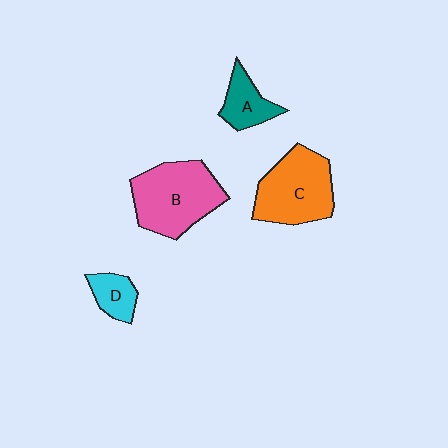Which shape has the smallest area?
Shape D (cyan).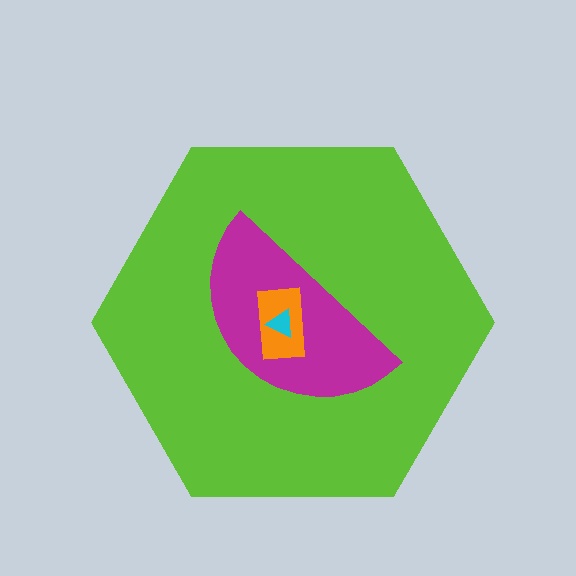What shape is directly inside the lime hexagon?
The magenta semicircle.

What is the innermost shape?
The cyan triangle.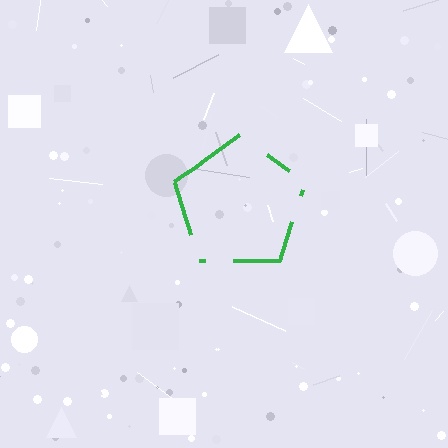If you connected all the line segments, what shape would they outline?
They would outline a pentagon.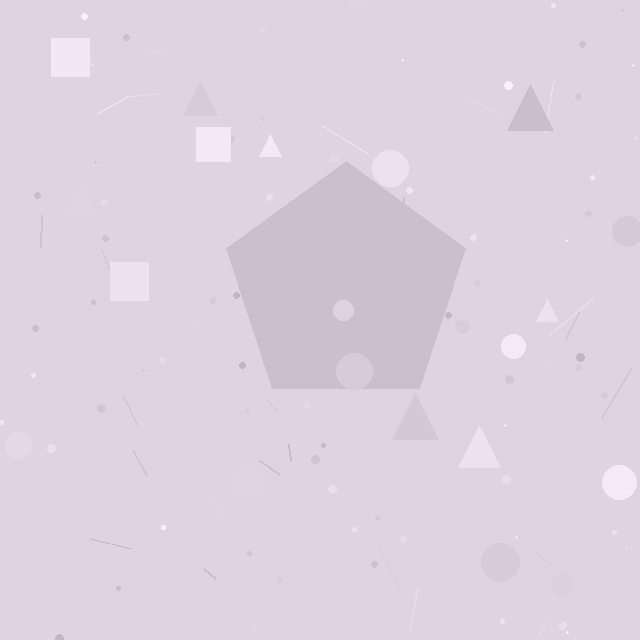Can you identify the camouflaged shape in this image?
The camouflaged shape is a pentagon.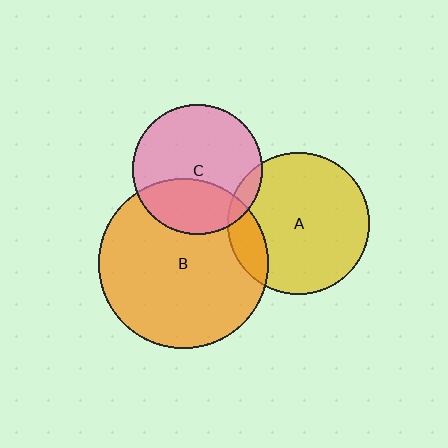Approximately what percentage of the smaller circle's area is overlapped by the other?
Approximately 35%.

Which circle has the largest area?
Circle B (orange).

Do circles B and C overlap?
Yes.